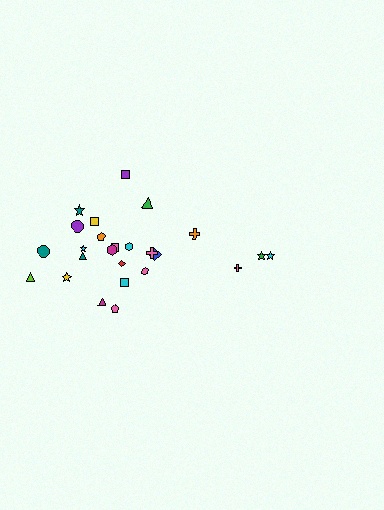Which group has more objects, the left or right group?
The left group.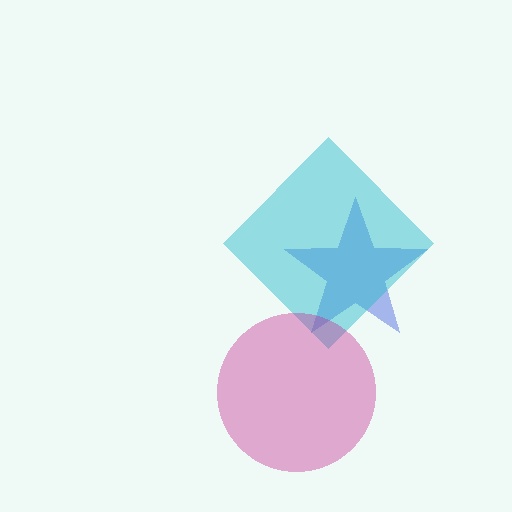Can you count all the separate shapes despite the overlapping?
Yes, there are 3 separate shapes.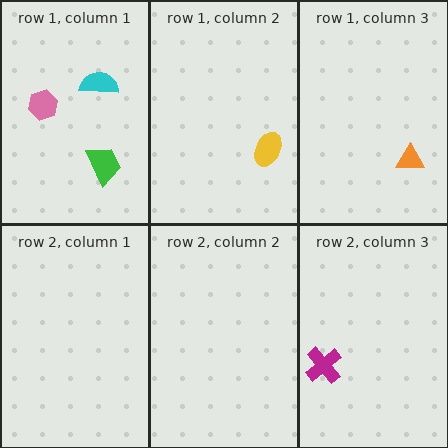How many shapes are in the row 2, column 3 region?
1.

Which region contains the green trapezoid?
The row 1, column 1 region.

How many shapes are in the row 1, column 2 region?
1.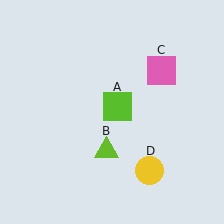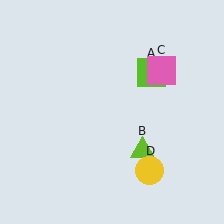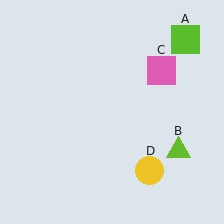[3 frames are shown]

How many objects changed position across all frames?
2 objects changed position: lime square (object A), lime triangle (object B).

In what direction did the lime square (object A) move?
The lime square (object A) moved up and to the right.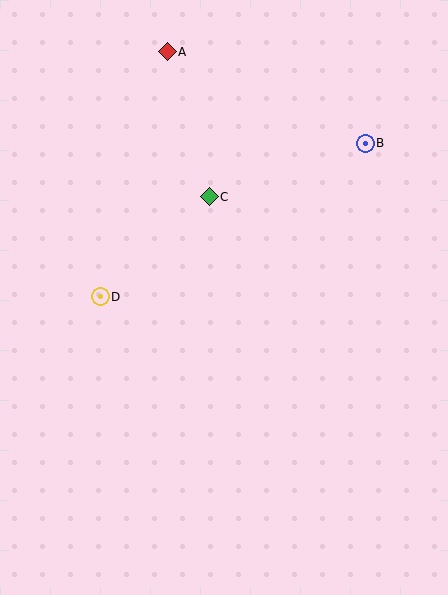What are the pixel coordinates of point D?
Point D is at (100, 297).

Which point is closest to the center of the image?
Point C at (209, 197) is closest to the center.